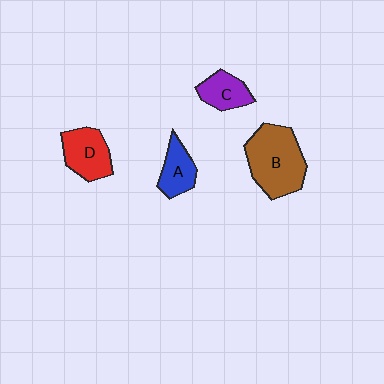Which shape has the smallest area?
Shape C (purple).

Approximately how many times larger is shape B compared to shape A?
Approximately 2.1 times.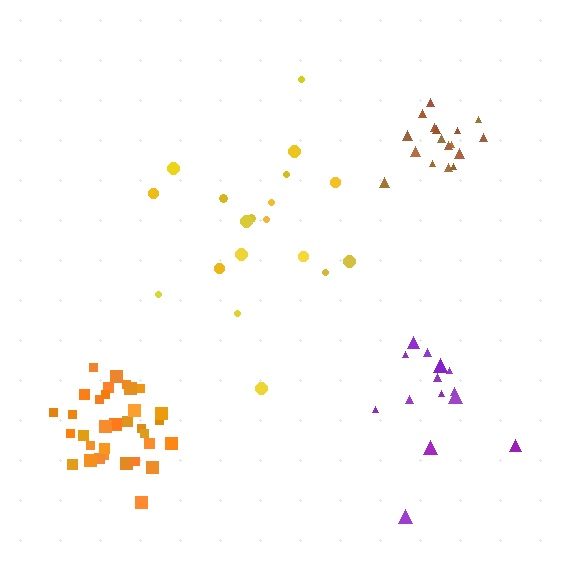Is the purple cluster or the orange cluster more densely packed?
Orange.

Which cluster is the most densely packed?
Orange.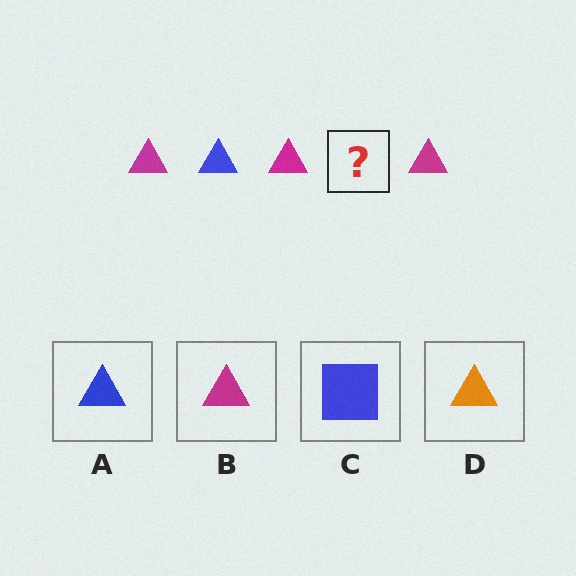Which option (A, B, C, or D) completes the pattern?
A.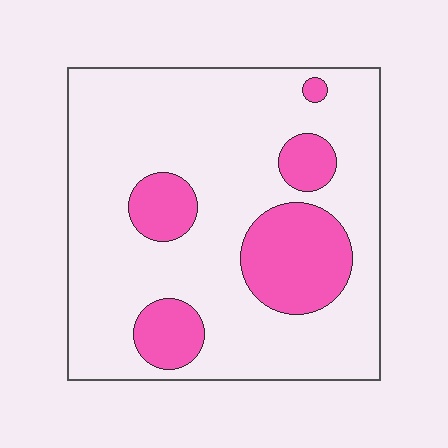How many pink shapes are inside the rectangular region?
5.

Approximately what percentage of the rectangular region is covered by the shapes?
Approximately 20%.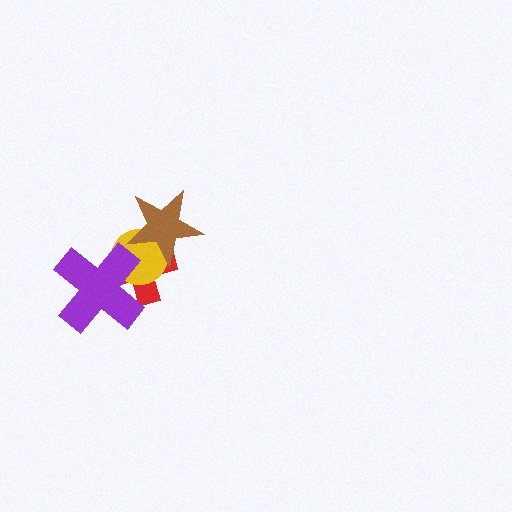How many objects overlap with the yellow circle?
3 objects overlap with the yellow circle.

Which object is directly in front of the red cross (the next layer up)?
The yellow circle is directly in front of the red cross.